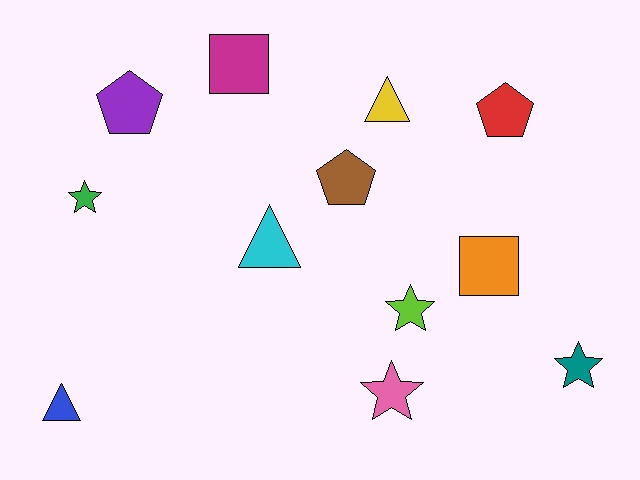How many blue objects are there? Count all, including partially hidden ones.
There is 1 blue object.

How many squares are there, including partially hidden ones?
There are 2 squares.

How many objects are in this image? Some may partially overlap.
There are 12 objects.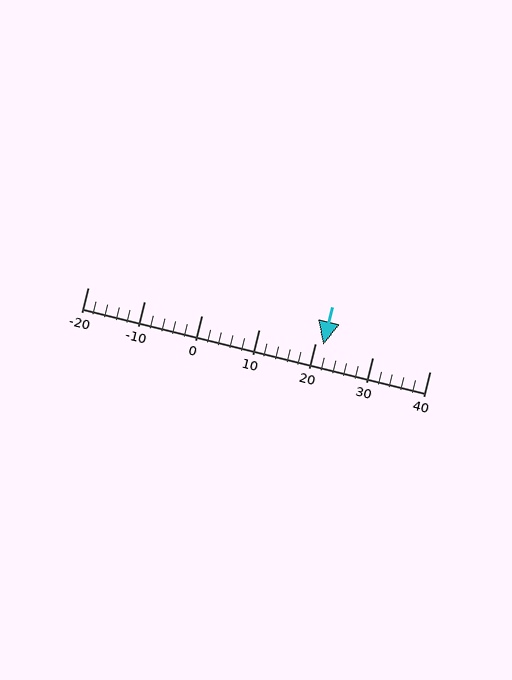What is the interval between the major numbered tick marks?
The major tick marks are spaced 10 units apart.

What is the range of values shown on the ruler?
The ruler shows values from -20 to 40.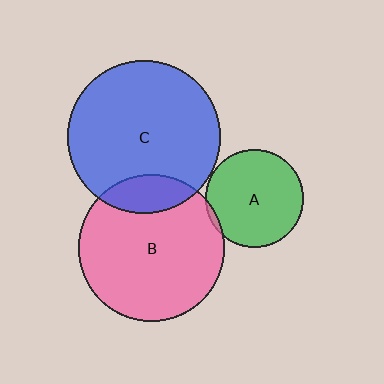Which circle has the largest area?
Circle C (blue).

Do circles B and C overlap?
Yes.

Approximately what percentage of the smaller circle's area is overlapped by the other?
Approximately 15%.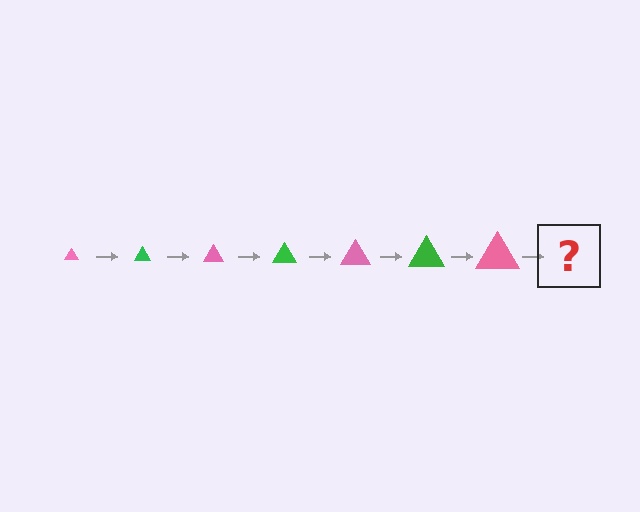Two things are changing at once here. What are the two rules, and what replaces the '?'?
The two rules are that the triangle grows larger each step and the color cycles through pink and green. The '?' should be a green triangle, larger than the previous one.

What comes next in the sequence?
The next element should be a green triangle, larger than the previous one.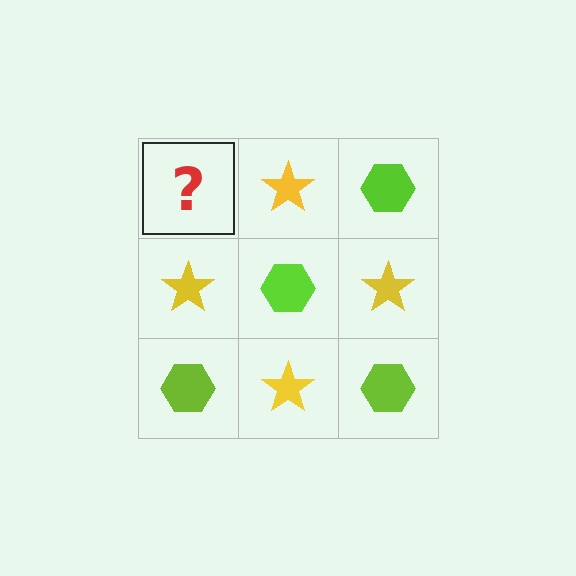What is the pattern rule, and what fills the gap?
The rule is that it alternates lime hexagon and yellow star in a checkerboard pattern. The gap should be filled with a lime hexagon.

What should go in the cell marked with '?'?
The missing cell should contain a lime hexagon.